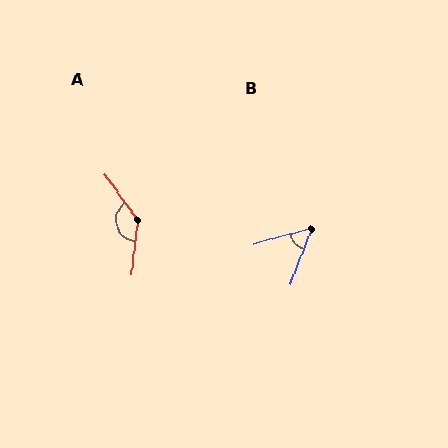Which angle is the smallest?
B, at approximately 54 degrees.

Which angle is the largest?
A, at approximately 138 degrees.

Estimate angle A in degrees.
Approximately 138 degrees.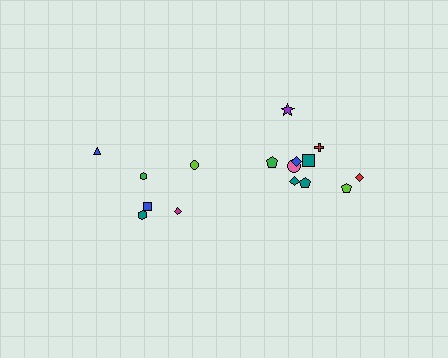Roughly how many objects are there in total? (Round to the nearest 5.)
Roughly 15 objects in total.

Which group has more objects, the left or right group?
The right group.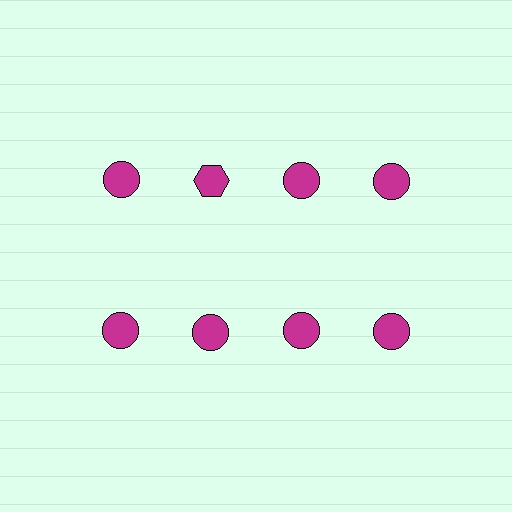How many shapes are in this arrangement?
There are 8 shapes arranged in a grid pattern.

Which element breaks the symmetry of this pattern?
The magenta hexagon in the top row, second from left column breaks the symmetry. All other shapes are magenta circles.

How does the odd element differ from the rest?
It has a different shape: hexagon instead of circle.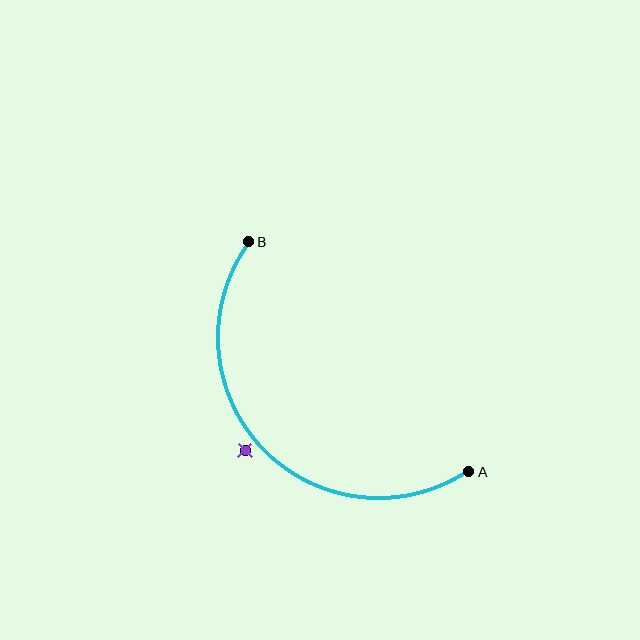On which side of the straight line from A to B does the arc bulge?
The arc bulges below and to the left of the straight line connecting A and B.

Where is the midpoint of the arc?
The arc midpoint is the point on the curve farthest from the straight line joining A and B. It sits below and to the left of that line.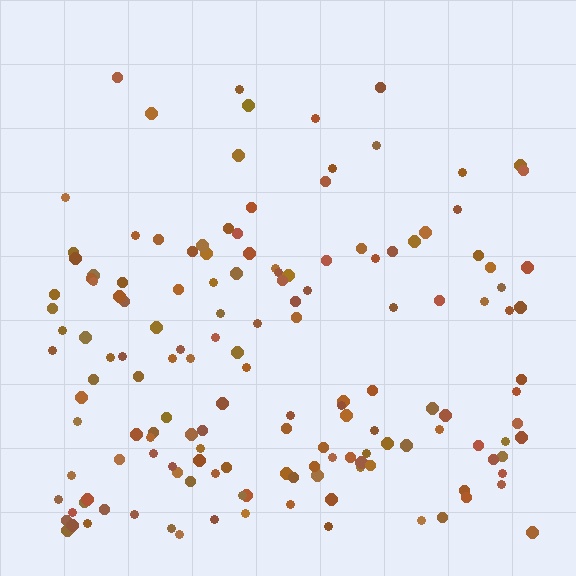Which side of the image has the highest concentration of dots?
The bottom.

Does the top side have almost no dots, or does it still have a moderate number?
Still a moderate number, just noticeably fewer than the bottom.